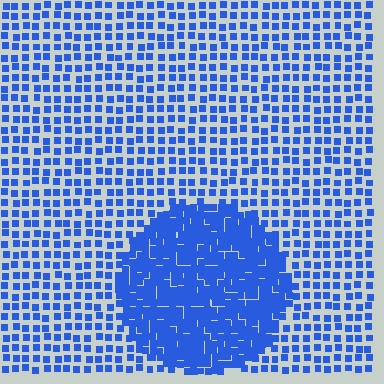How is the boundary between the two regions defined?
The boundary is defined by a change in element density (approximately 2.3x ratio). All elements are the same color, size, and shape.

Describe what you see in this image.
The image contains small blue elements arranged at two different densities. A circle-shaped region is visible where the elements are more densely packed than the surrounding area.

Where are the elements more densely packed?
The elements are more densely packed inside the circle boundary.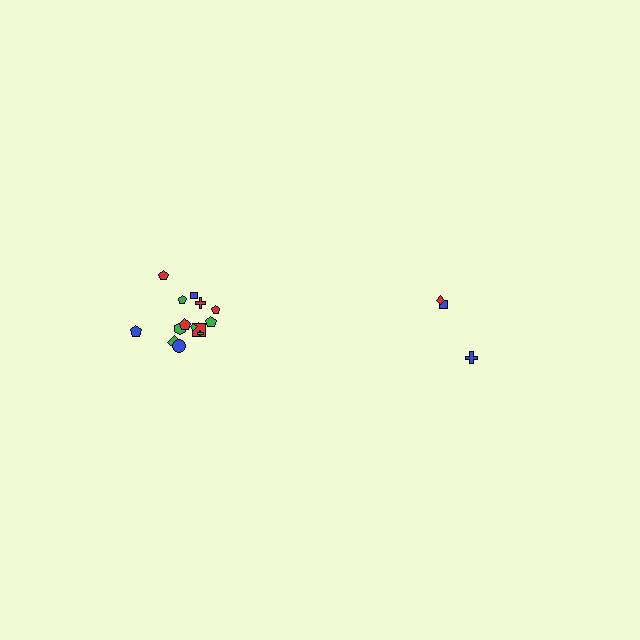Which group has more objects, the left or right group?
The left group.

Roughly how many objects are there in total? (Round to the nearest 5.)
Roughly 20 objects in total.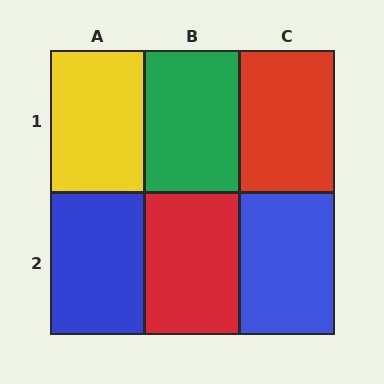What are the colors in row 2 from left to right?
Blue, red, blue.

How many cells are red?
2 cells are red.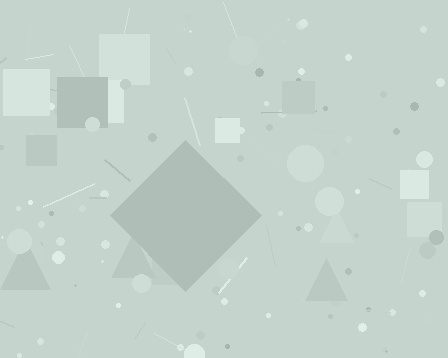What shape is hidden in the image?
A diamond is hidden in the image.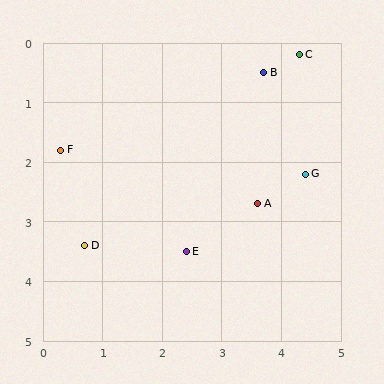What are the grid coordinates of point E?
Point E is at approximately (2.4, 3.5).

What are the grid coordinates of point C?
Point C is at approximately (4.3, 0.2).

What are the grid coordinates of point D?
Point D is at approximately (0.7, 3.4).